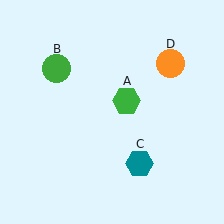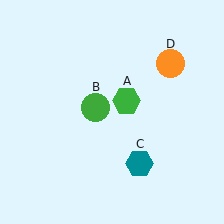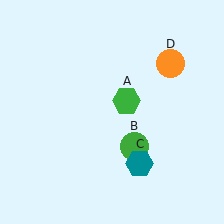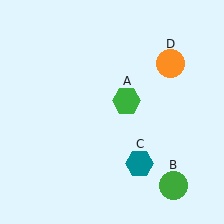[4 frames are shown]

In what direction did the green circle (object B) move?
The green circle (object B) moved down and to the right.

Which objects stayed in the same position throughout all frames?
Green hexagon (object A) and teal hexagon (object C) and orange circle (object D) remained stationary.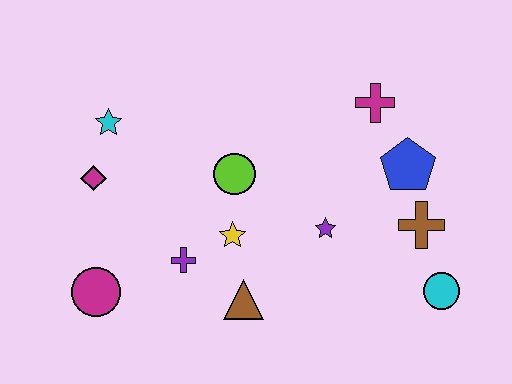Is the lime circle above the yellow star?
Yes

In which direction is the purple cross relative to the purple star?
The purple cross is to the left of the purple star.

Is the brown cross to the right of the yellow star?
Yes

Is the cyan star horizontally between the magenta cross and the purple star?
No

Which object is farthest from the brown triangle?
The magenta cross is farthest from the brown triangle.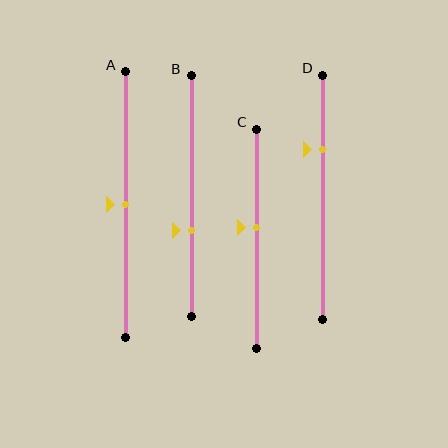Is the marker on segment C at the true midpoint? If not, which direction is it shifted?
No, the marker on segment C is shifted upward by about 5% of the segment length.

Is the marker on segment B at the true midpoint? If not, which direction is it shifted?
No, the marker on segment B is shifted downward by about 14% of the segment length.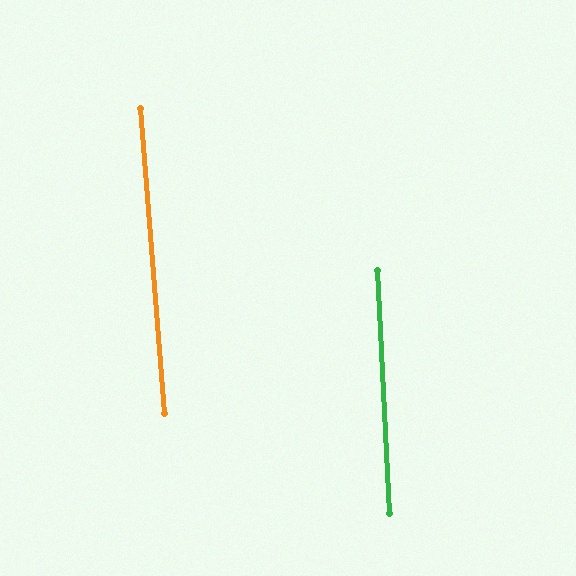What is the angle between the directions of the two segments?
Approximately 2 degrees.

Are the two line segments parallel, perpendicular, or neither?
Parallel — their directions differ by only 1.6°.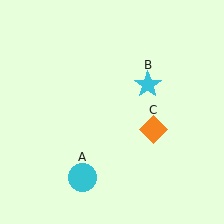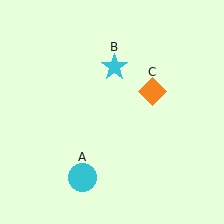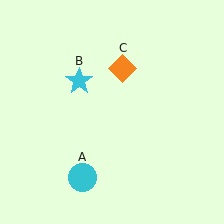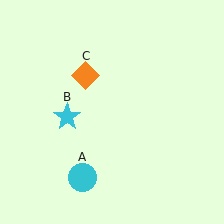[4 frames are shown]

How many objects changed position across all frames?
2 objects changed position: cyan star (object B), orange diamond (object C).